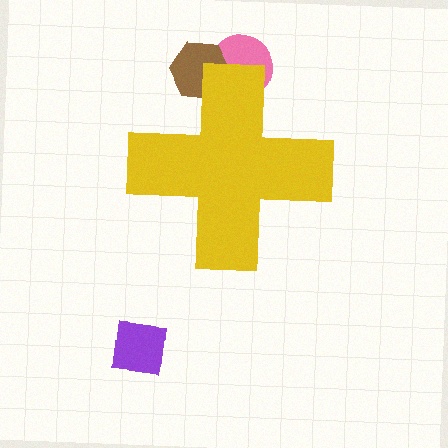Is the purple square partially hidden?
No, the purple square is fully visible.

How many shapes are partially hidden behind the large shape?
3 shapes are partially hidden.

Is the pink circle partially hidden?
Yes, the pink circle is partially hidden behind the yellow cross.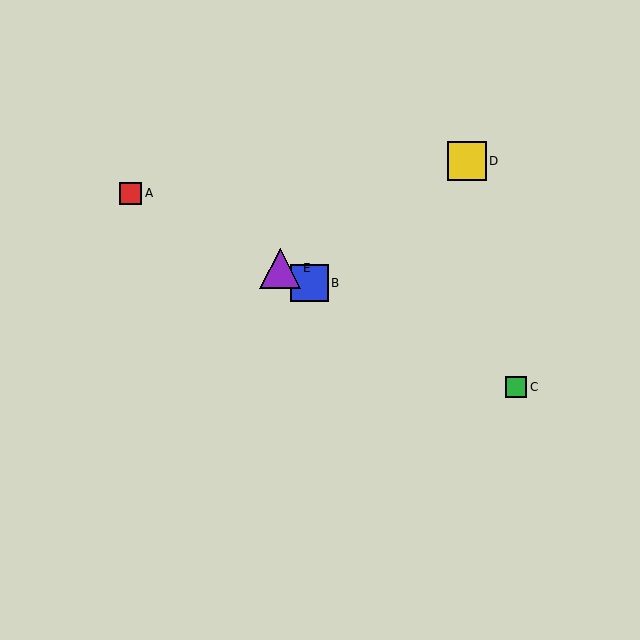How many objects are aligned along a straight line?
4 objects (A, B, C, E) are aligned along a straight line.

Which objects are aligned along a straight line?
Objects A, B, C, E are aligned along a straight line.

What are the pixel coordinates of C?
Object C is at (516, 387).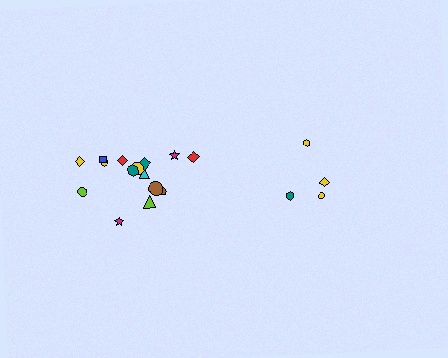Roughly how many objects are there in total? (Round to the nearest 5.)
Roughly 20 objects in total.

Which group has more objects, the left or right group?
The left group.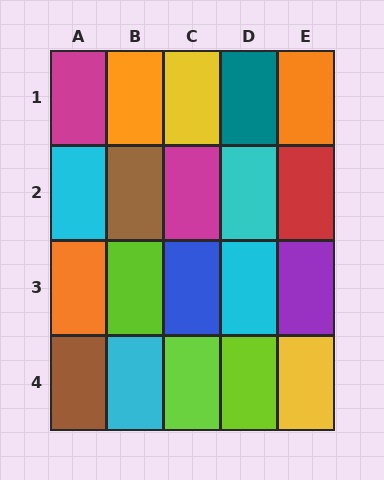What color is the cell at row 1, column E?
Orange.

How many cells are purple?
1 cell is purple.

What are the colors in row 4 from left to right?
Brown, cyan, lime, lime, yellow.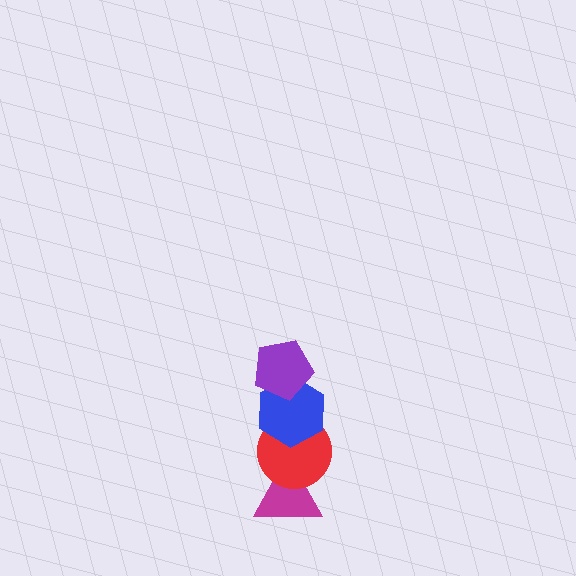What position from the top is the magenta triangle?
The magenta triangle is 4th from the top.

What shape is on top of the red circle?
The blue hexagon is on top of the red circle.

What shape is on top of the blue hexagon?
The purple pentagon is on top of the blue hexagon.